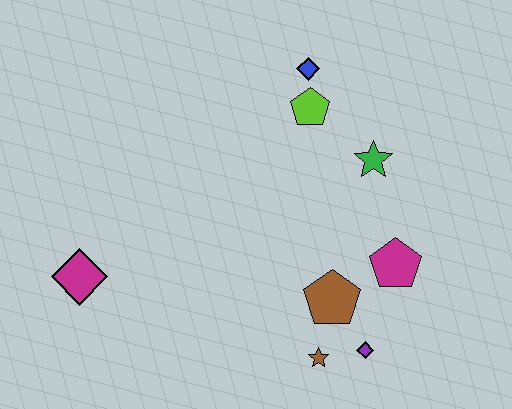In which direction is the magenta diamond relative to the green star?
The magenta diamond is to the left of the green star.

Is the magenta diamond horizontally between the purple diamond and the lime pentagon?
No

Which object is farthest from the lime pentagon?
The magenta diamond is farthest from the lime pentagon.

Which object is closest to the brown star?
The purple diamond is closest to the brown star.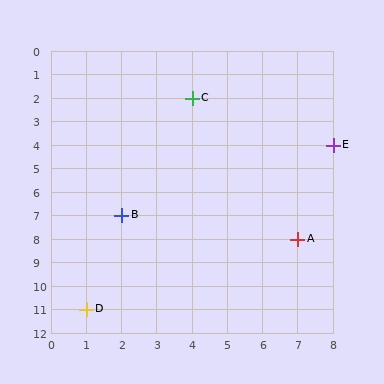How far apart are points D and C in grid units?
Points D and C are 3 columns and 9 rows apart (about 9.5 grid units diagonally).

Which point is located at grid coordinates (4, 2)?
Point C is at (4, 2).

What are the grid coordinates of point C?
Point C is at grid coordinates (4, 2).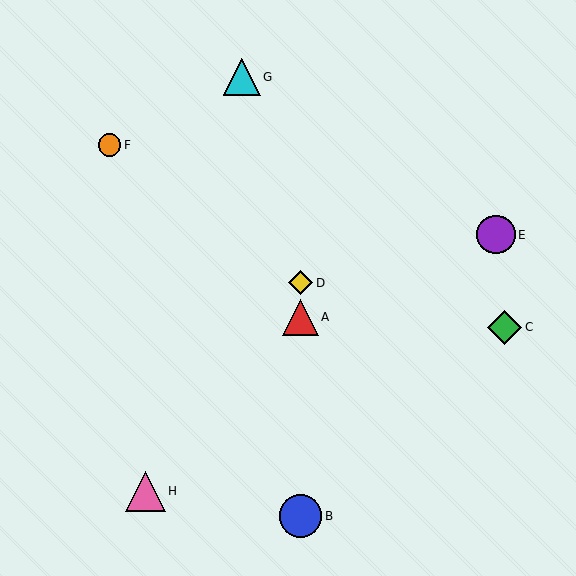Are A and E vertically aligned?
No, A is at x≈300 and E is at x≈496.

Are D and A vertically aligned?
Yes, both are at x≈300.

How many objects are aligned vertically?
3 objects (A, B, D) are aligned vertically.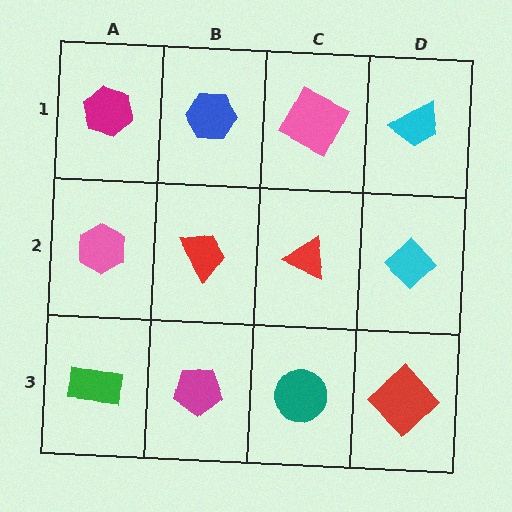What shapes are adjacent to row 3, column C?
A red triangle (row 2, column C), a magenta pentagon (row 3, column B), a red diamond (row 3, column D).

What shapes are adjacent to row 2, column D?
A cyan trapezoid (row 1, column D), a red diamond (row 3, column D), a red triangle (row 2, column C).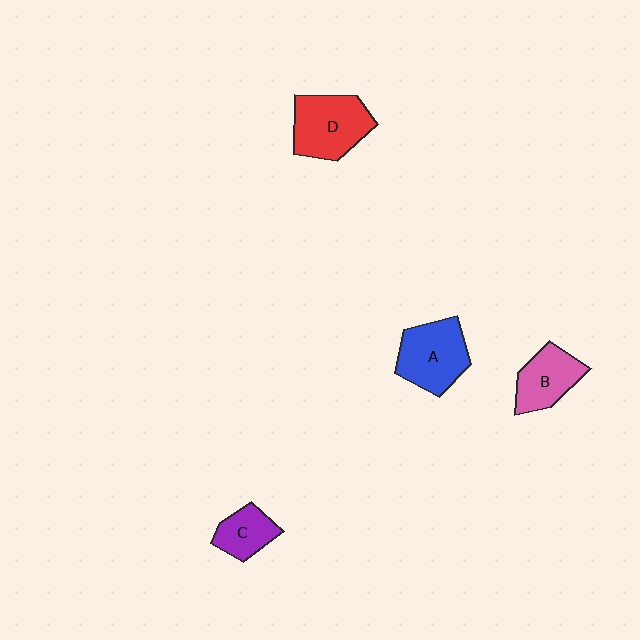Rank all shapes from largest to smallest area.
From largest to smallest: D (red), A (blue), B (pink), C (purple).